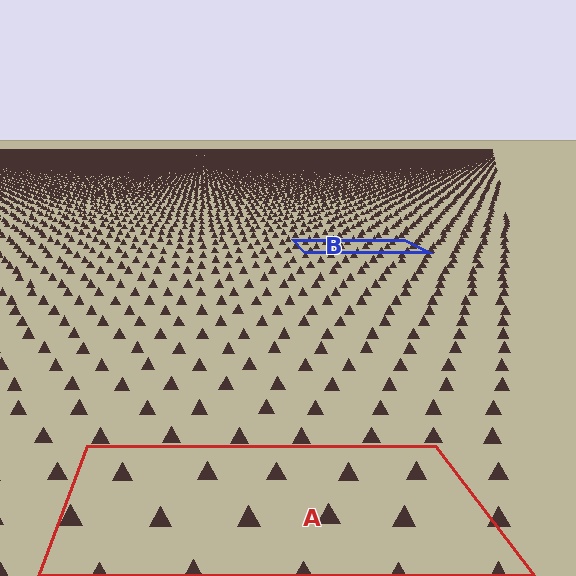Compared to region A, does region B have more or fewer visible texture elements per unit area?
Region B has more texture elements per unit area — they are packed more densely because it is farther away.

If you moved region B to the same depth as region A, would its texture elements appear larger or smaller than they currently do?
They would appear larger. At a closer depth, the same texture elements are projected at a bigger on-screen size.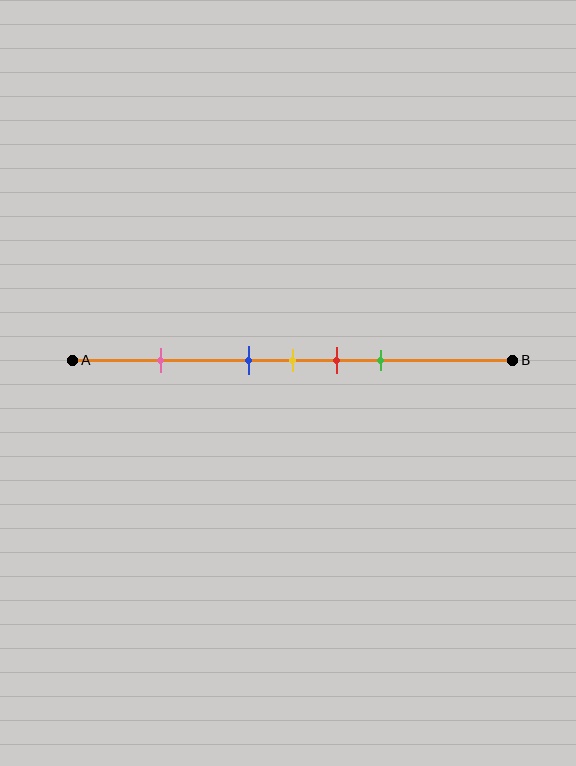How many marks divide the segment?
There are 5 marks dividing the segment.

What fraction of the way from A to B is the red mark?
The red mark is approximately 60% (0.6) of the way from A to B.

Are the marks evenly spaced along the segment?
No, the marks are not evenly spaced.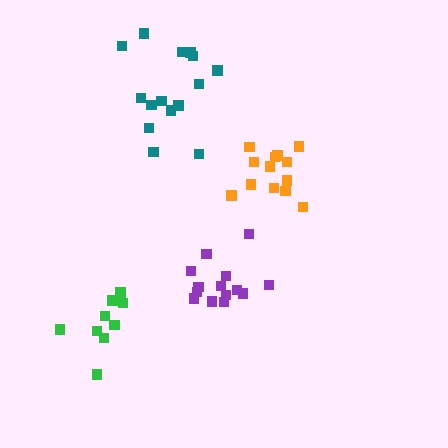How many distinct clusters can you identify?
There are 4 distinct clusters.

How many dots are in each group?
Group 1: 13 dots, Group 2: 15 dots, Group 3: 14 dots, Group 4: 9 dots (51 total).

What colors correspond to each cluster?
The clusters are colored: orange, teal, purple, green.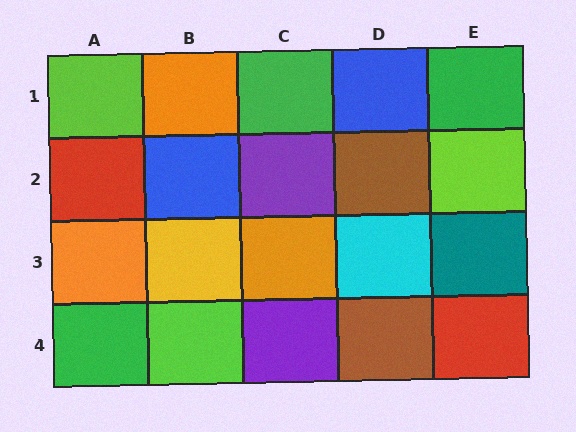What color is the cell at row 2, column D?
Brown.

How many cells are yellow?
1 cell is yellow.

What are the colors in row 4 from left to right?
Green, lime, purple, brown, red.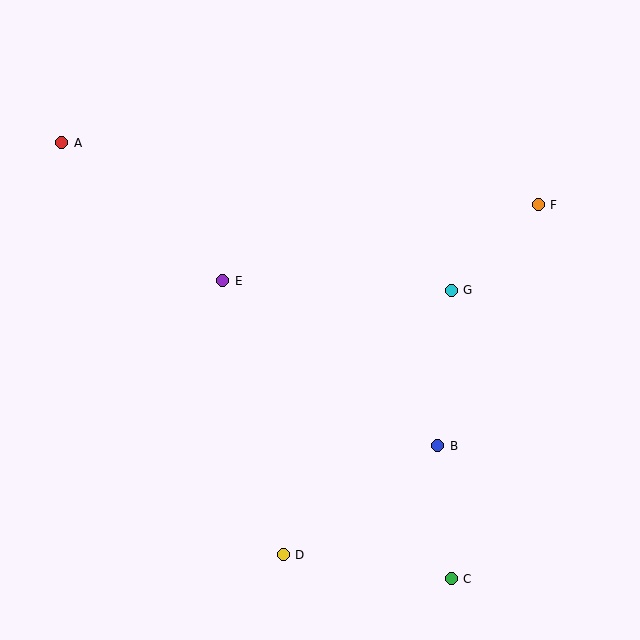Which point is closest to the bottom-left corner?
Point D is closest to the bottom-left corner.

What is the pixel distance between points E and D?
The distance between E and D is 280 pixels.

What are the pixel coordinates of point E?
Point E is at (223, 281).